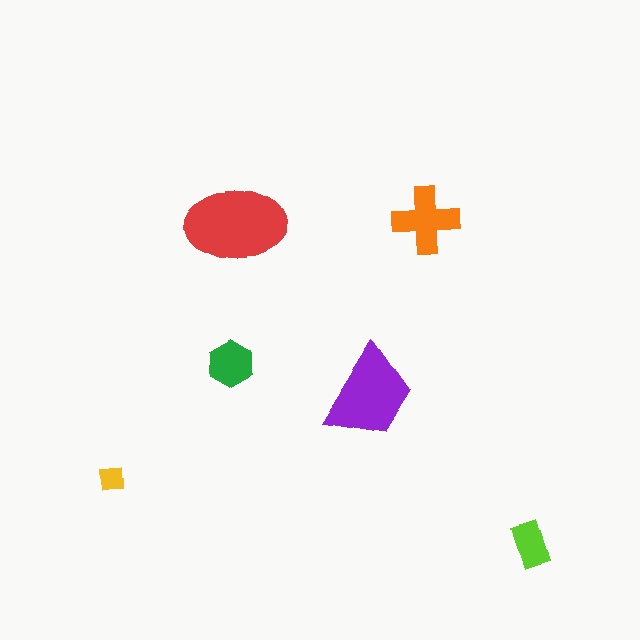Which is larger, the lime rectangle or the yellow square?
The lime rectangle.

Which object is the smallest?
The yellow square.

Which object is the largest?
The red ellipse.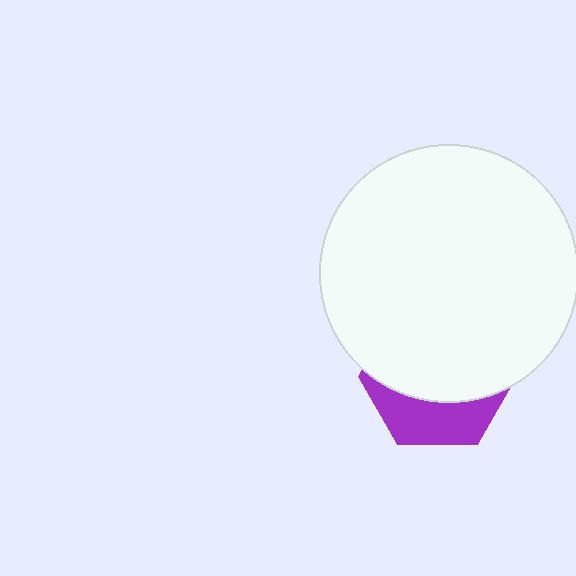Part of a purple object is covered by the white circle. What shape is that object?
It is a hexagon.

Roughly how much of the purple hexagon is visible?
A small part of it is visible (roughly 33%).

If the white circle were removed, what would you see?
You would see the complete purple hexagon.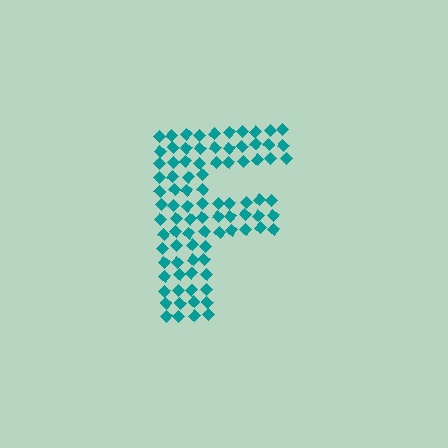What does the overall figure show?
The overall figure shows the letter F.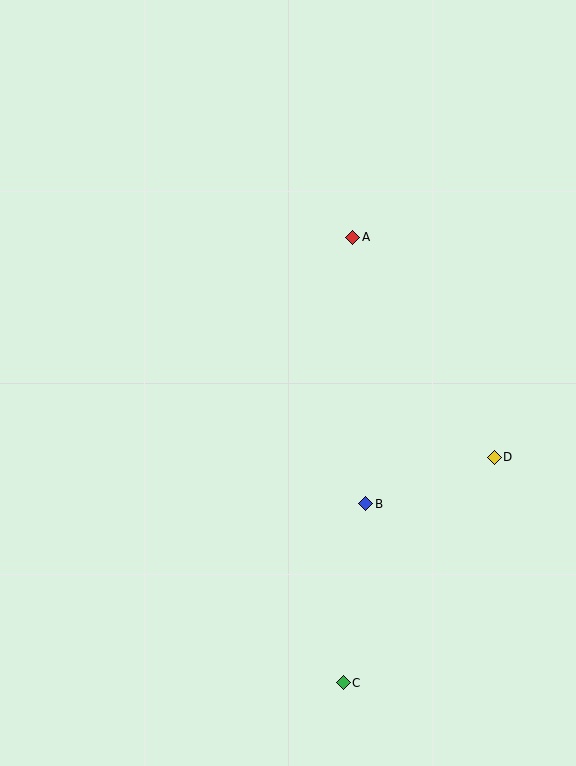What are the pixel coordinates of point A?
Point A is at (353, 237).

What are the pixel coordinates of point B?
Point B is at (366, 504).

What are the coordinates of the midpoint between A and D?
The midpoint between A and D is at (424, 347).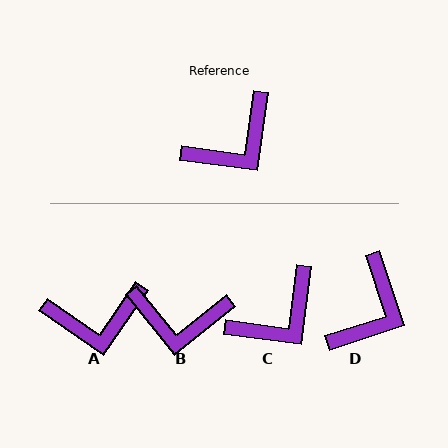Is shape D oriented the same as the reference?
No, it is off by about 26 degrees.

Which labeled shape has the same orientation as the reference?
C.